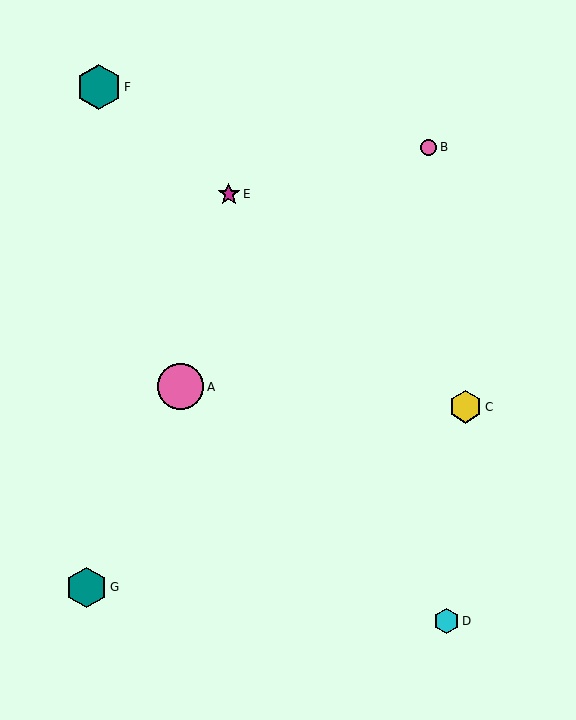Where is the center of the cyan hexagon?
The center of the cyan hexagon is at (447, 621).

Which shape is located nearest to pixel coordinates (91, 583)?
The teal hexagon (labeled G) at (87, 587) is nearest to that location.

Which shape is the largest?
The pink circle (labeled A) is the largest.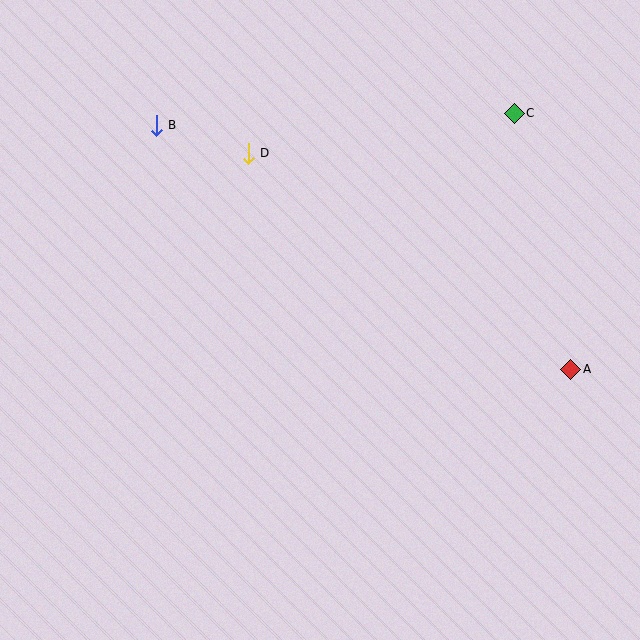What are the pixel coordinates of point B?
Point B is at (156, 125).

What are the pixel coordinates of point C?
Point C is at (514, 113).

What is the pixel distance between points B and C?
The distance between B and C is 358 pixels.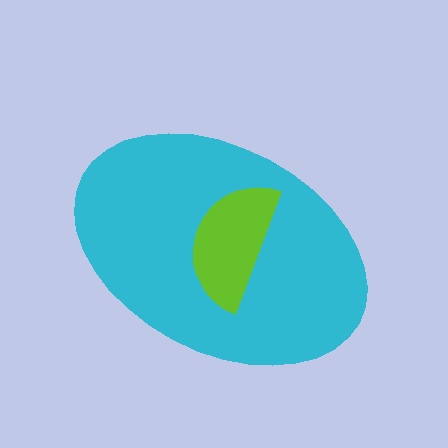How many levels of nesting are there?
2.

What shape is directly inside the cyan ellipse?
The lime semicircle.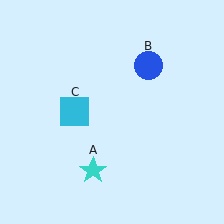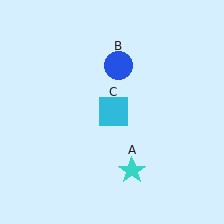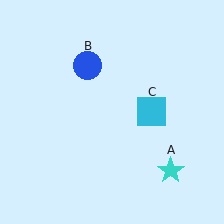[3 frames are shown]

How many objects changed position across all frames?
3 objects changed position: cyan star (object A), blue circle (object B), cyan square (object C).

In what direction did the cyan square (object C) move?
The cyan square (object C) moved right.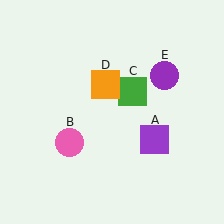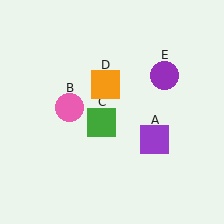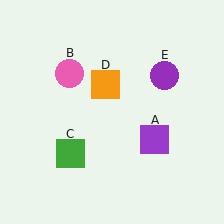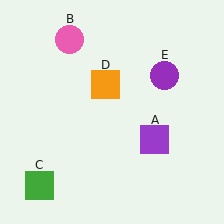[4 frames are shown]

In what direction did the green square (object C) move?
The green square (object C) moved down and to the left.